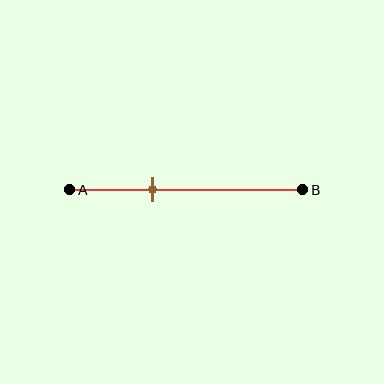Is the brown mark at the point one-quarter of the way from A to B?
No, the mark is at about 35% from A, not at the 25% one-quarter point.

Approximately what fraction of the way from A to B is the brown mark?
The brown mark is approximately 35% of the way from A to B.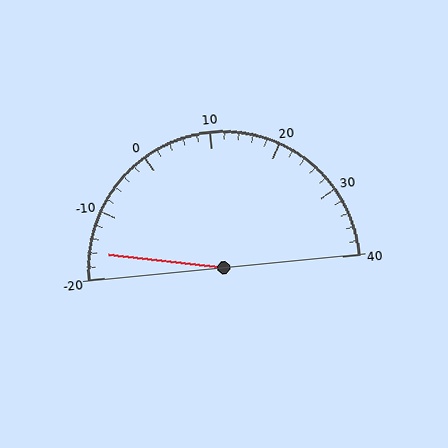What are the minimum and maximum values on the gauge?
The gauge ranges from -20 to 40.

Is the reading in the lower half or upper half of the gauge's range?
The reading is in the lower half of the range (-20 to 40).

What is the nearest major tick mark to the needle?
The nearest major tick mark is -20.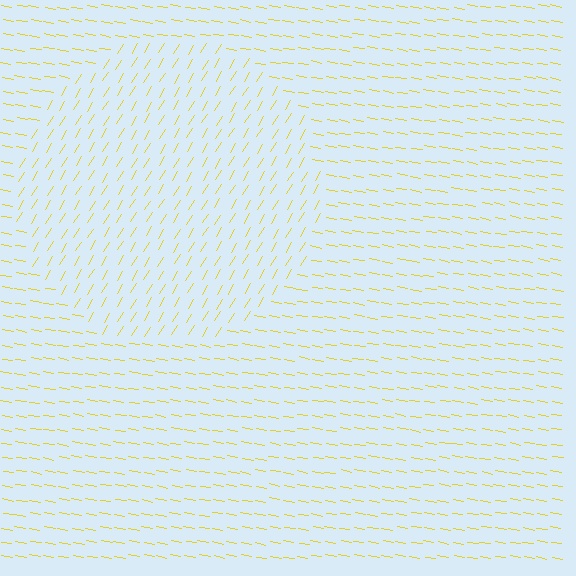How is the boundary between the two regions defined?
The boundary is defined purely by a change in line orientation (approximately 69 degrees difference). All lines are the same color and thickness.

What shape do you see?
I see a circle.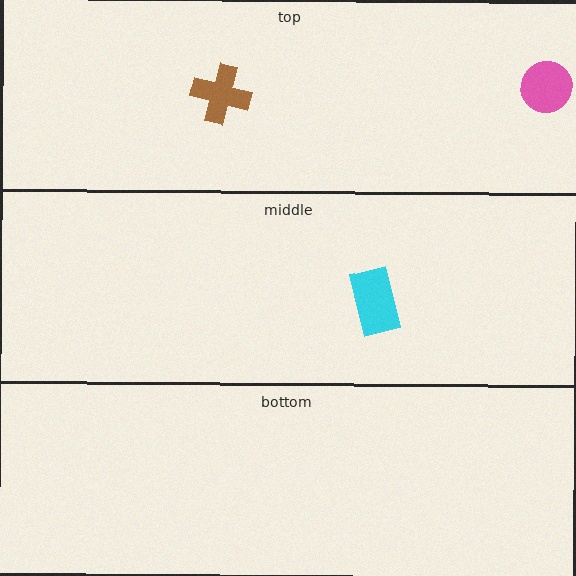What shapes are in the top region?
The pink circle, the brown cross.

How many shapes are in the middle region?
1.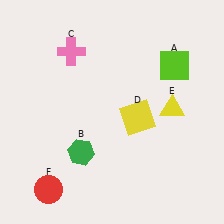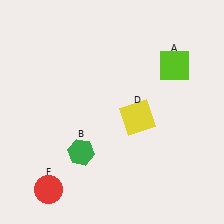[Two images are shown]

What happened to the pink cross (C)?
The pink cross (C) was removed in Image 2. It was in the top-left area of Image 1.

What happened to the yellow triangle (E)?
The yellow triangle (E) was removed in Image 2. It was in the top-right area of Image 1.